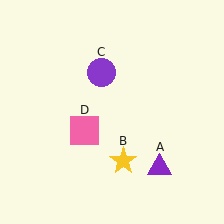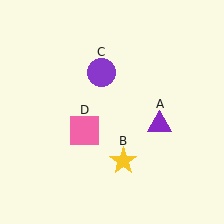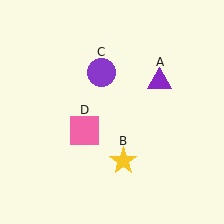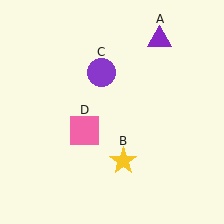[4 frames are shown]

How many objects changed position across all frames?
1 object changed position: purple triangle (object A).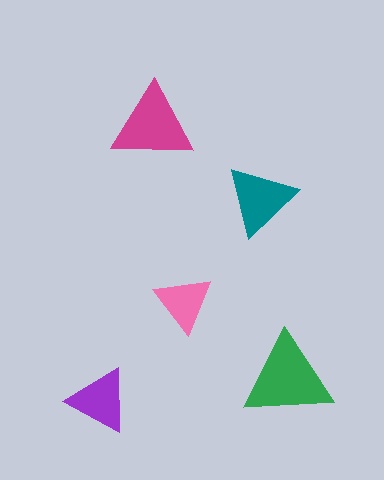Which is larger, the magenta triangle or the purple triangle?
The magenta one.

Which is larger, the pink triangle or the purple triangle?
The purple one.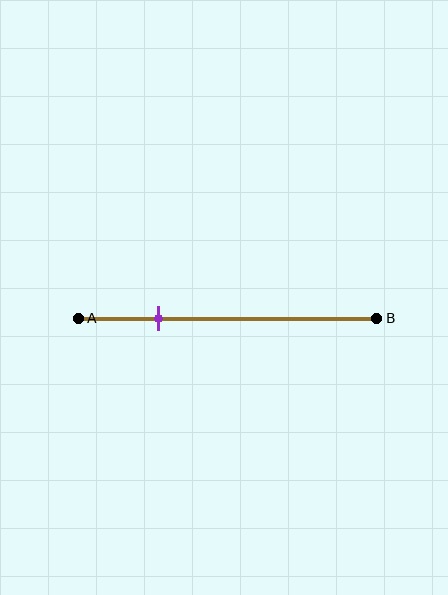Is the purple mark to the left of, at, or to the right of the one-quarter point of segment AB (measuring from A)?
The purple mark is approximately at the one-quarter point of segment AB.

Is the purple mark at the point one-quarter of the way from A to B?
Yes, the mark is approximately at the one-quarter point.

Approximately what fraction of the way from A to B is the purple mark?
The purple mark is approximately 25% of the way from A to B.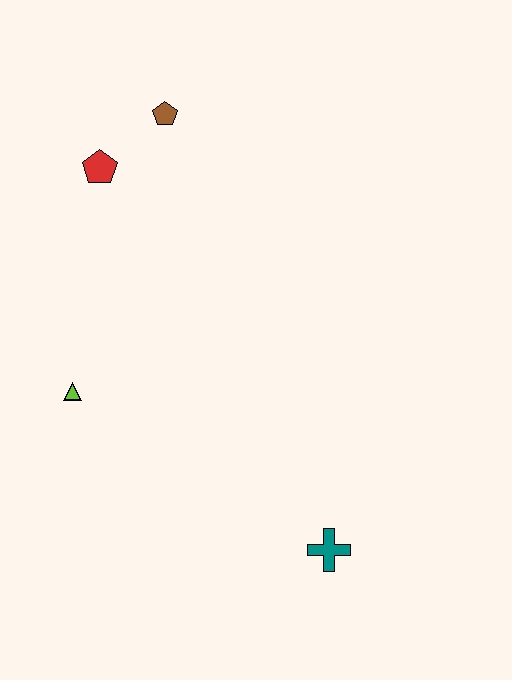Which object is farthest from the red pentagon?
The teal cross is farthest from the red pentagon.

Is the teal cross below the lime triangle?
Yes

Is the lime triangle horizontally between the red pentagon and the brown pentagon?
No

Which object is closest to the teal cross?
The lime triangle is closest to the teal cross.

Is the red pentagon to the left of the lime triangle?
No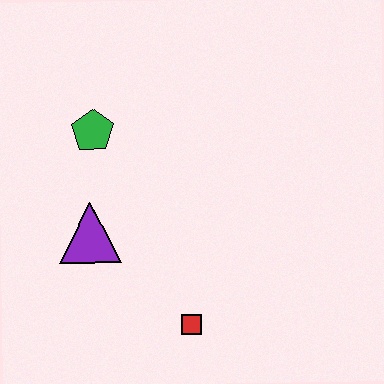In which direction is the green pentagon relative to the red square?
The green pentagon is above the red square.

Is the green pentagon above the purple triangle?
Yes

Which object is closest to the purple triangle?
The green pentagon is closest to the purple triangle.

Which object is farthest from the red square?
The green pentagon is farthest from the red square.